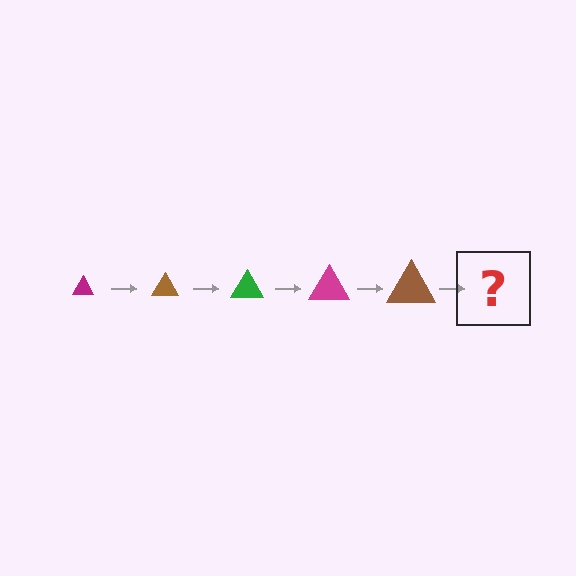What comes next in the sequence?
The next element should be a green triangle, larger than the previous one.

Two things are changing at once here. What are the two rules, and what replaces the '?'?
The two rules are that the triangle grows larger each step and the color cycles through magenta, brown, and green. The '?' should be a green triangle, larger than the previous one.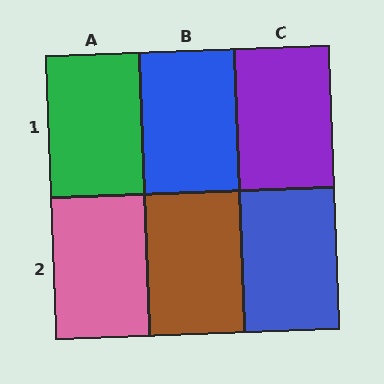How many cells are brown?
1 cell is brown.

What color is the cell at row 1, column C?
Purple.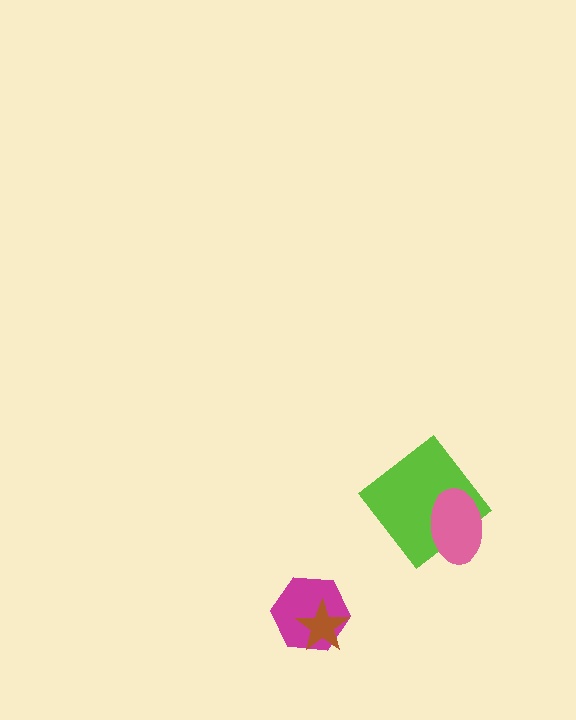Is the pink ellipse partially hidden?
No, no other shape covers it.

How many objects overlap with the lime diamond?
1 object overlaps with the lime diamond.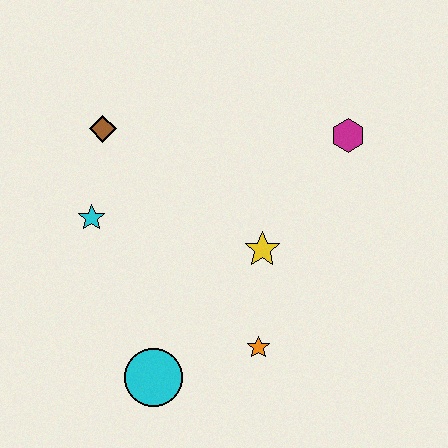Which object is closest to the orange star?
The yellow star is closest to the orange star.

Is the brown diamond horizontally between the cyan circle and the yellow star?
No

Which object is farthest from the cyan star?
The magenta hexagon is farthest from the cyan star.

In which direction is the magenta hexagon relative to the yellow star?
The magenta hexagon is above the yellow star.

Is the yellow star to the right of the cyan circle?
Yes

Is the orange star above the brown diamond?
No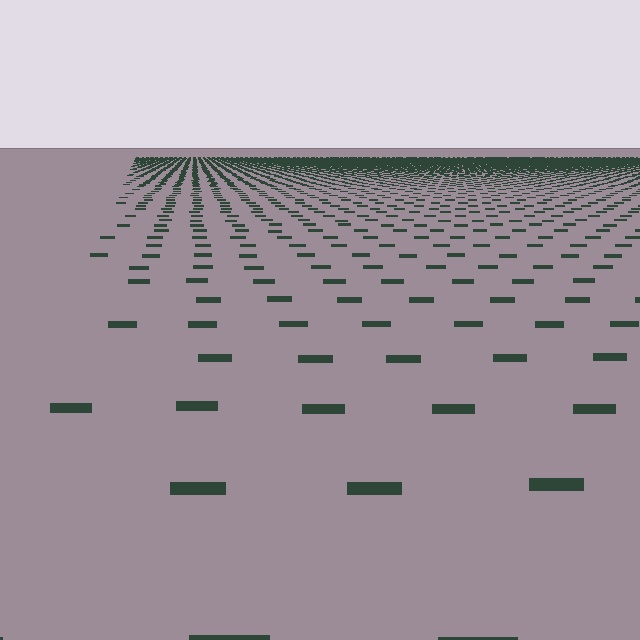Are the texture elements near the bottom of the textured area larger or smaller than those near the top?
Larger. Near the bottom, elements are closer to the viewer and appear at a bigger on-screen size.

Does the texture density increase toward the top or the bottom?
Density increases toward the top.